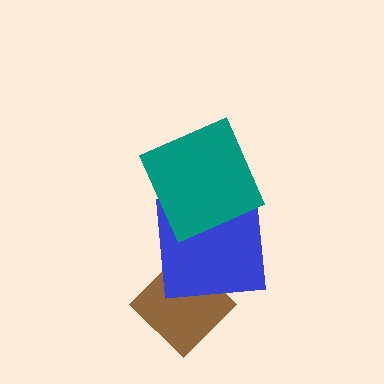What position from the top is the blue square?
The blue square is 2nd from the top.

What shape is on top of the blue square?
The teal square is on top of the blue square.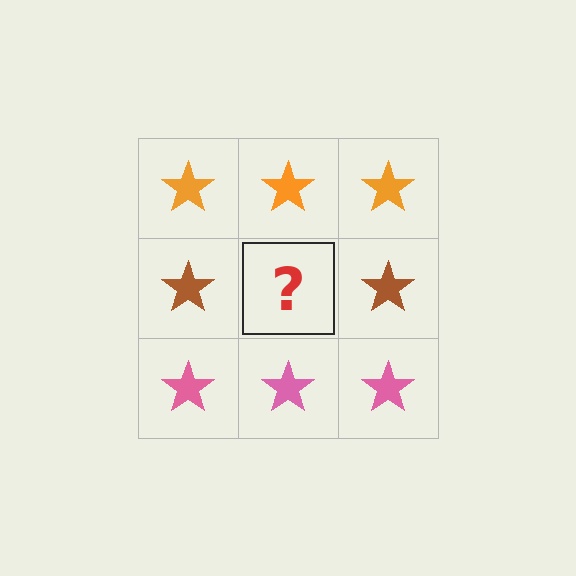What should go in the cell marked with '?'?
The missing cell should contain a brown star.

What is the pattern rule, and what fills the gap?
The rule is that each row has a consistent color. The gap should be filled with a brown star.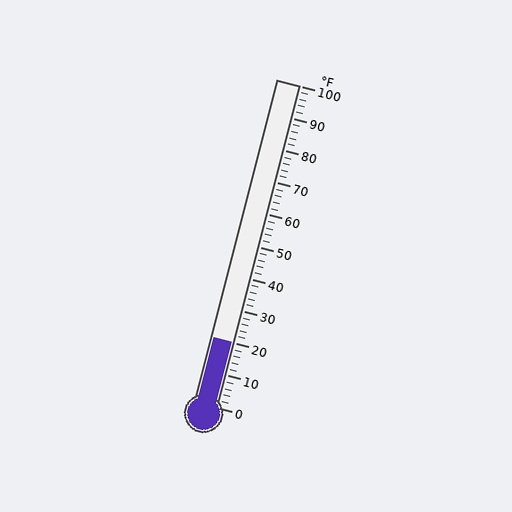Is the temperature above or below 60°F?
The temperature is below 60°F.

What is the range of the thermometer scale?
The thermometer scale ranges from 0°F to 100°F.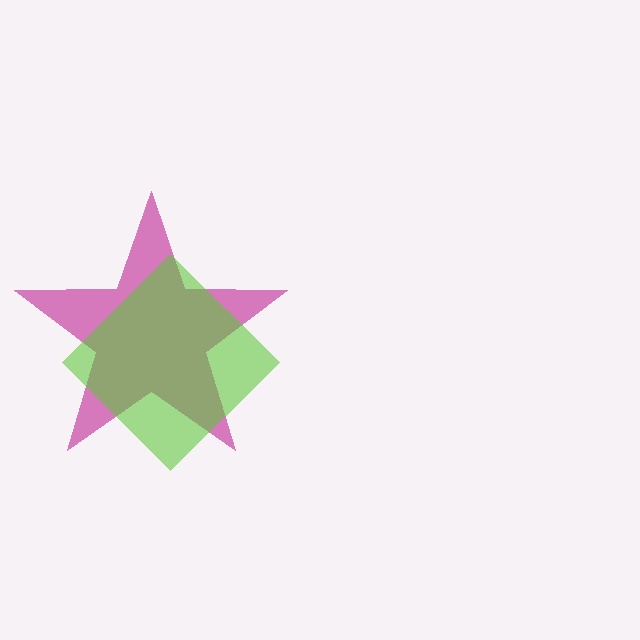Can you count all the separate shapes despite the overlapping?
Yes, there are 2 separate shapes.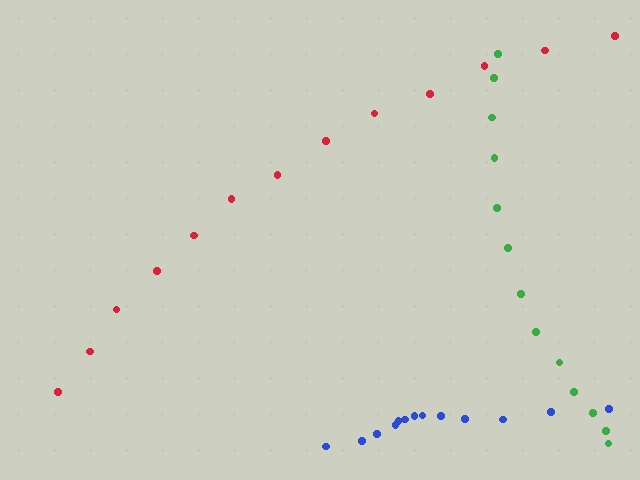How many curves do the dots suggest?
There are 3 distinct paths.